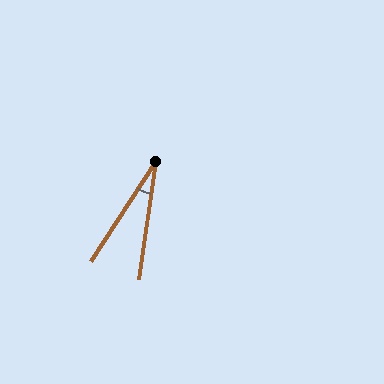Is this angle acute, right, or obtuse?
It is acute.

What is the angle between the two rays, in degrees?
Approximately 25 degrees.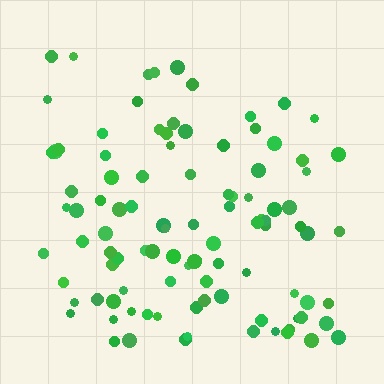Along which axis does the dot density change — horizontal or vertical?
Vertical.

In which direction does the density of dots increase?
From top to bottom, with the bottom side densest.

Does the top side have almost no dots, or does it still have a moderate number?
Still a moderate number, just noticeably fewer than the bottom.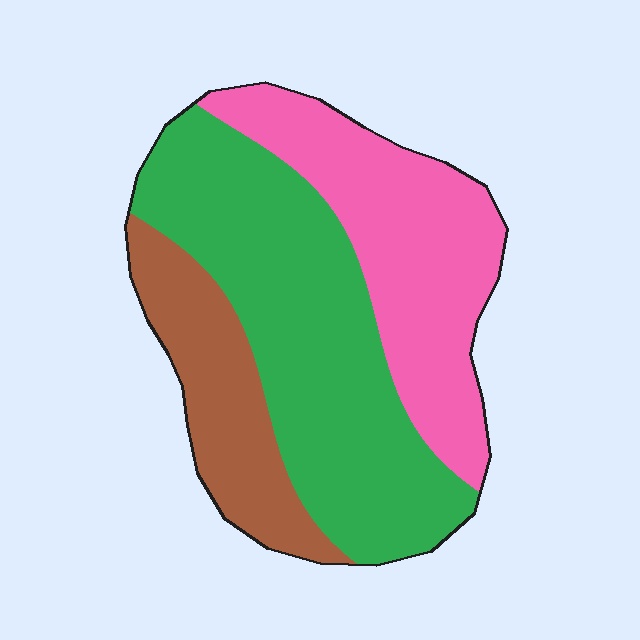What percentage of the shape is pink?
Pink covers roughly 35% of the shape.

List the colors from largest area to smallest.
From largest to smallest: green, pink, brown.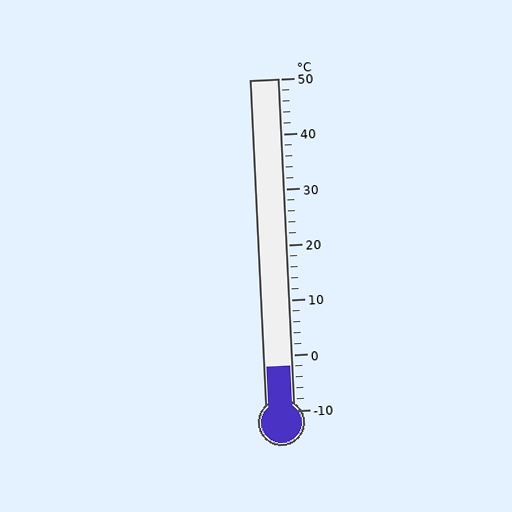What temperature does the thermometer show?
The thermometer shows approximately -2°C.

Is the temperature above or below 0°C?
The temperature is below 0°C.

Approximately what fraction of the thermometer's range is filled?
The thermometer is filled to approximately 15% of its range.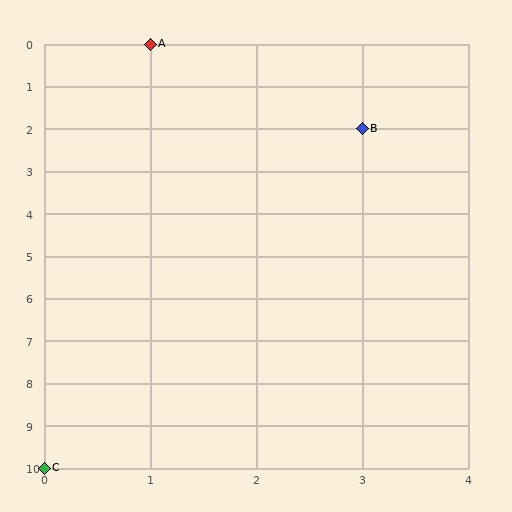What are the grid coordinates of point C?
Point C is at grid coordinates (0, 10).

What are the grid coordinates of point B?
Point B is at grid coordinates (3, 2).